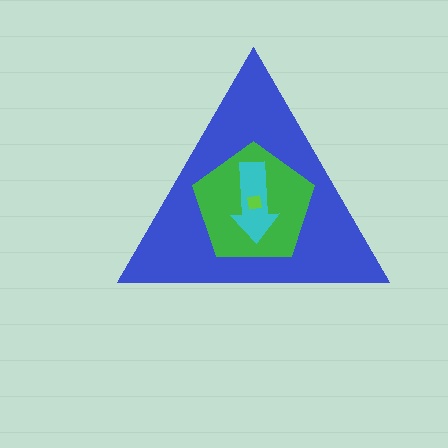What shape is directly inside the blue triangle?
The green pentagon.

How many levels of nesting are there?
4.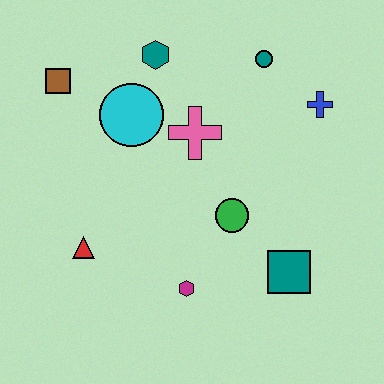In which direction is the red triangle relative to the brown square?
The red triangle is below the brown square.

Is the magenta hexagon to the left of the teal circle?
Yes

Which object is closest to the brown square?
The cyan circle is closest to the brown square.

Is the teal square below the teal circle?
Yes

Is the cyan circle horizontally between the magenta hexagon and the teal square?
No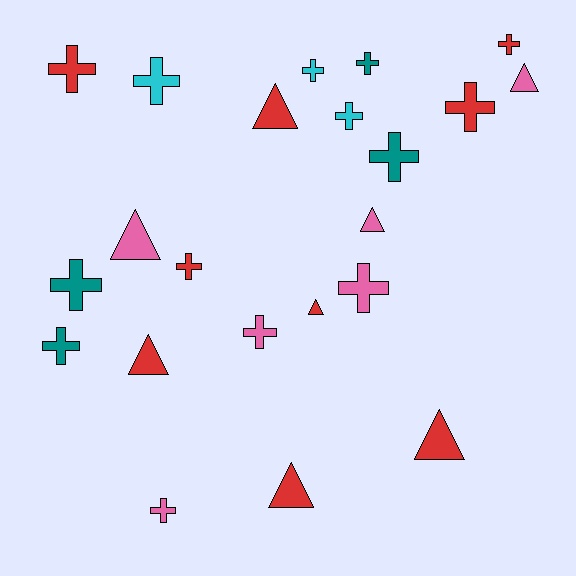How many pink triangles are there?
There are 3 pink triangles.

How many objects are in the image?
There are 22 objects.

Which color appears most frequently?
Red, with 9 objects.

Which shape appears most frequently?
Cross, with 14 objects.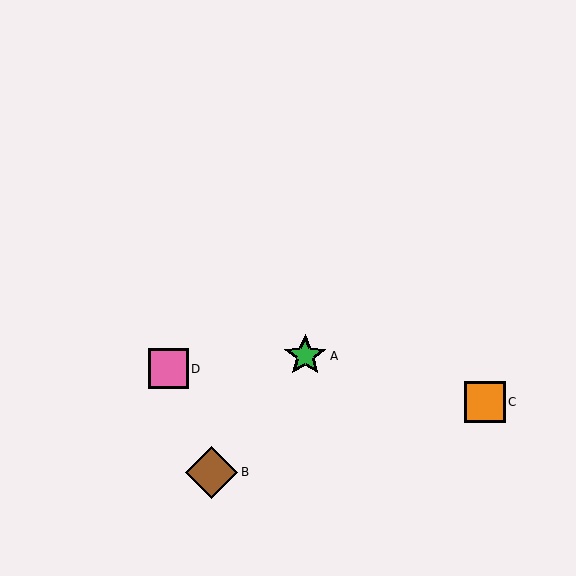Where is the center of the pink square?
The center of the pink square is at (169, 369).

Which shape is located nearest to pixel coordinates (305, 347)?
The green star (labeled A) at (305, 356) is nearest to that location.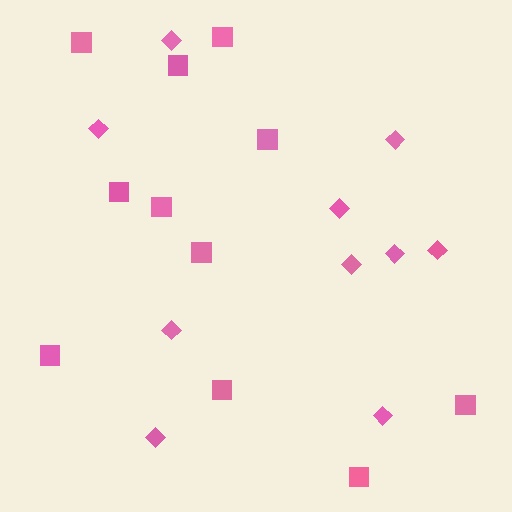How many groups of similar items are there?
There are 2 groups: one group of diamonds (10) and one group of squares (11).